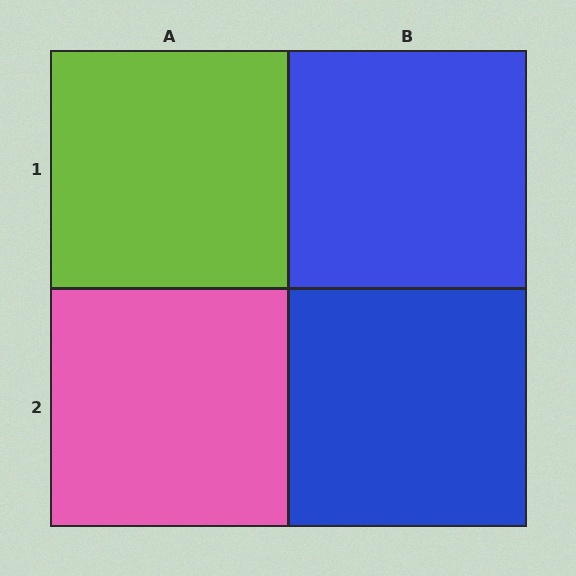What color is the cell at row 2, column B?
Blue.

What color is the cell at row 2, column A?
Pink.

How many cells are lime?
1 cell is lime.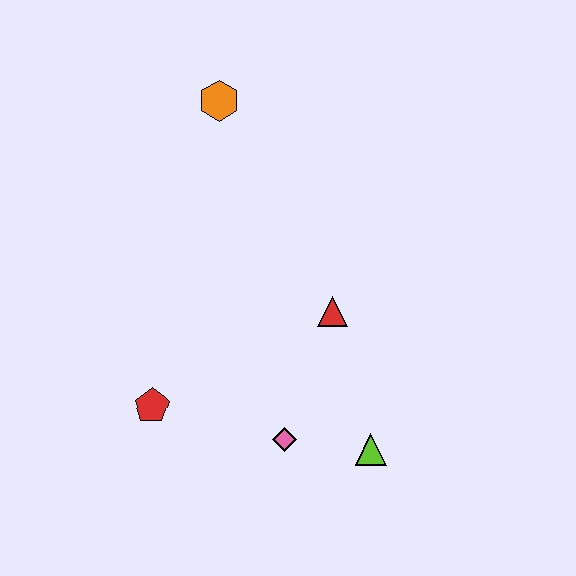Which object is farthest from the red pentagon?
The orange hexagon is farthest from the red pentagon.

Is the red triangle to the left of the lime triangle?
Yes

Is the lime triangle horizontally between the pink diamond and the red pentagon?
No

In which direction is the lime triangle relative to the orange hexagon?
The lime triangle is below the orange hexagon.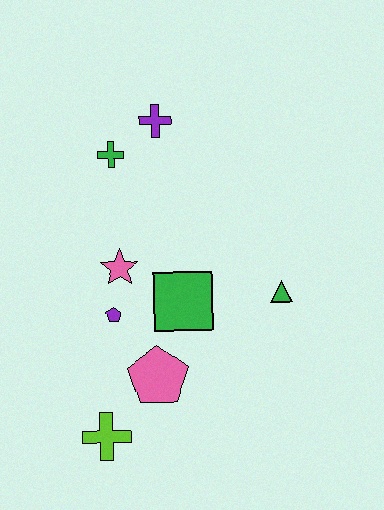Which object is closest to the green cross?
The purple cross is closest to the green cross.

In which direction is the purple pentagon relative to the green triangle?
The purple pentagon is to the left of the green triangle.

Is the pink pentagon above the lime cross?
Yes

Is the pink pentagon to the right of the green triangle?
No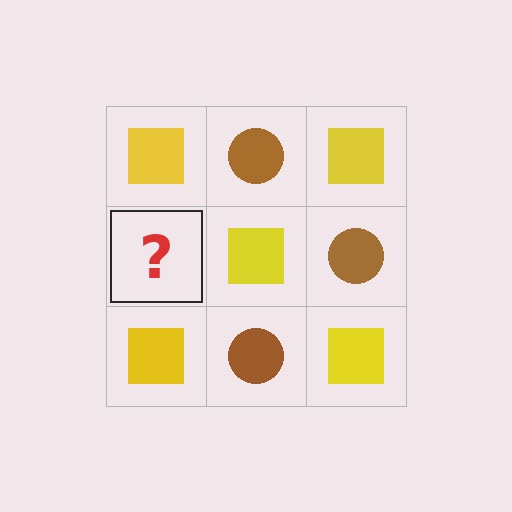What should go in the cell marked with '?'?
The missing cell should contain a brown circle.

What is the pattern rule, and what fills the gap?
The rule is that it alternates yellow square and brown circle in a checkerboard pattern. The gap should be filled with a brown circle.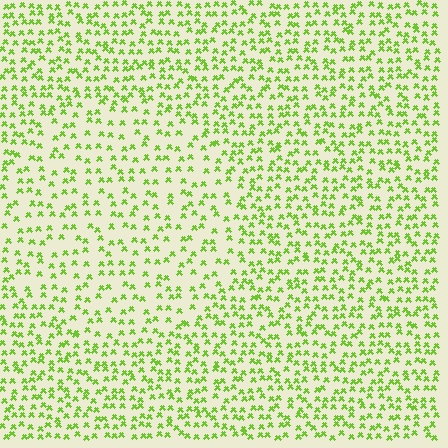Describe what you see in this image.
The image contains small lime elements arranged at two different densities. A circle-shaped region is visible where the elements are less densely packed than the surrounding area.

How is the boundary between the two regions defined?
The boundary is defined by a change in element density (approximately 1.6x ratio). All elements are the same color, size, and shape.